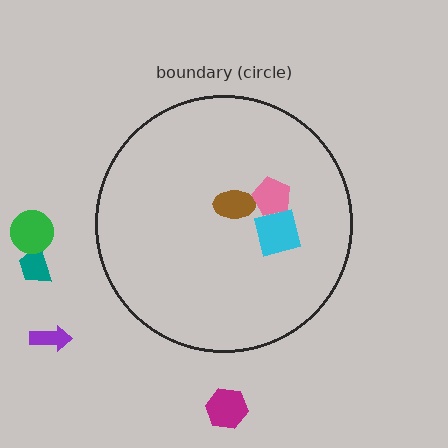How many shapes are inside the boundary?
3 inside, 4 outside.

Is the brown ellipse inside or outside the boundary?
Inside.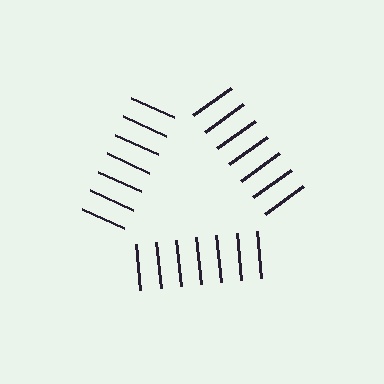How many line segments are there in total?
21 — 7 along each of the 3 edges.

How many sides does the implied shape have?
3 sides — the line-ends trace a triangle.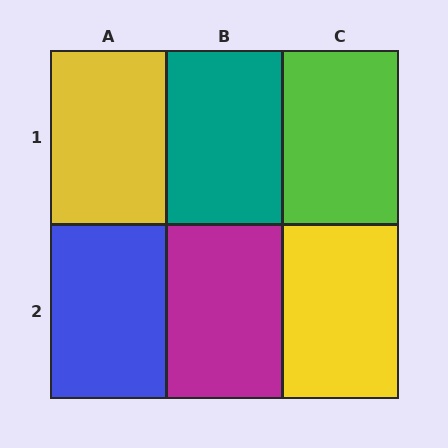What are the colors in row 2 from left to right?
Blue, magenta, yellow.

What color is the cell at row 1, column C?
Lime.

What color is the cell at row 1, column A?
Yellow.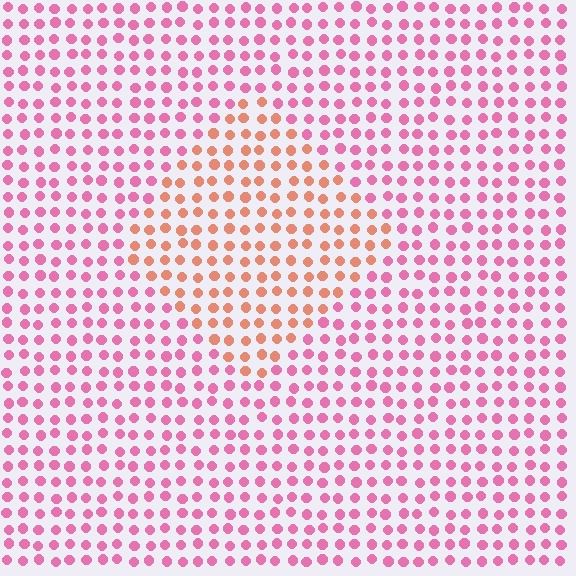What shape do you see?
I see a diamond.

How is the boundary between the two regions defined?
The boundary is defined purely by a slight shift in hue (about 44 degrees). Spacing, size, and orientation are identical on both sides.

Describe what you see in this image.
The image is filled with small pink elements in a uniform arrangement. A diamond-shaped region is visible where the elements are tinted to a slightly different hue, forming a subtle color boundary.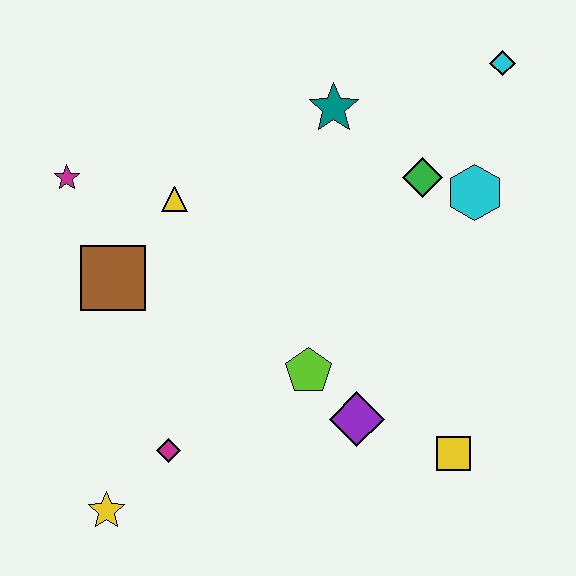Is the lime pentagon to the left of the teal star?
Yes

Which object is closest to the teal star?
The green diamond is closest to the teal star.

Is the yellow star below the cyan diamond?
Yes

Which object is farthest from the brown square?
The cyan diamond is farthest from the brown square.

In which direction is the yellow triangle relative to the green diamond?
The yellow triangle is to the left of the green diamond.